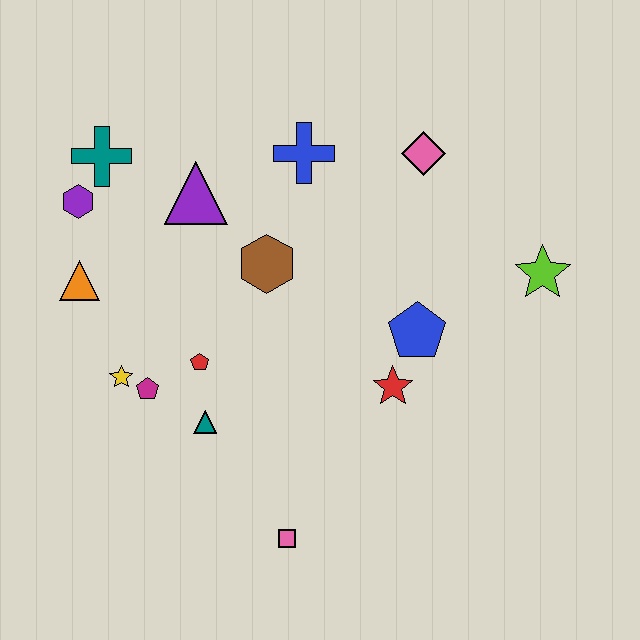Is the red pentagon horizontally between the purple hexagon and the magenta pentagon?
No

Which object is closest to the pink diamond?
The blue cross is closest to the pink diamond.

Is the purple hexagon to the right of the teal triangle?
No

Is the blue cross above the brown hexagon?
Yes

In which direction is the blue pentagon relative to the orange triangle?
The blue pentagon is to the right of the orange triangle.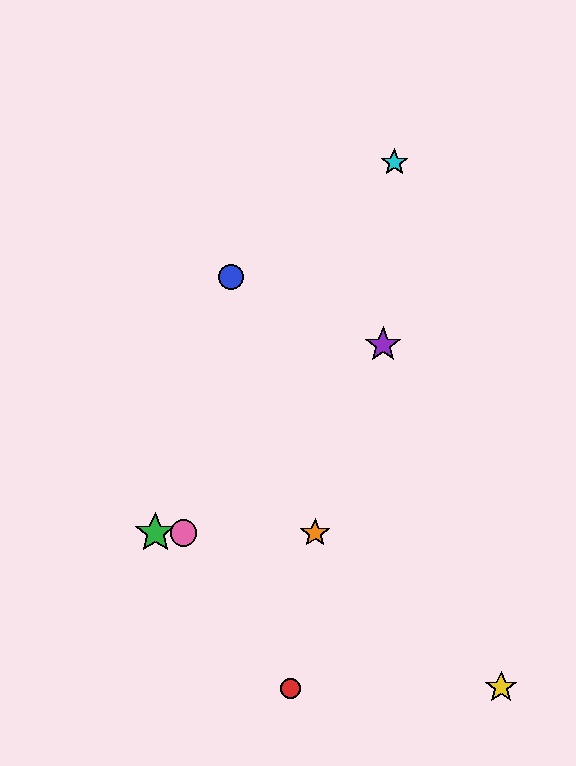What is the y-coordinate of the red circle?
The red circle is at y≈689.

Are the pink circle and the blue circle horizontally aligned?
No, the pink circle is at y≈533 and the blue circle is at y≈277.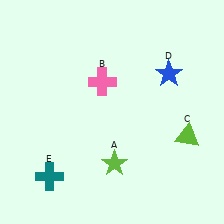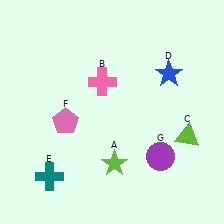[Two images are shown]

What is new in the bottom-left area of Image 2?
A pink pentagon (F) was added in the bottom-left area of Image 2.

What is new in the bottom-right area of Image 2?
A purple circle (G) was added in the bottom-right area of Image 2.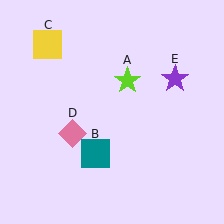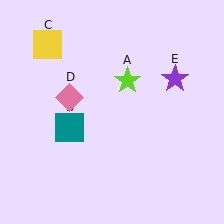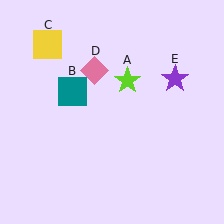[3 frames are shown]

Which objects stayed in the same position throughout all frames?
Lime star (object A) and yellow square (object C) and purple star (object E) remained stationary.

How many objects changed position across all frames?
2 objects changed position: teal square (object B), pink diamond (object D).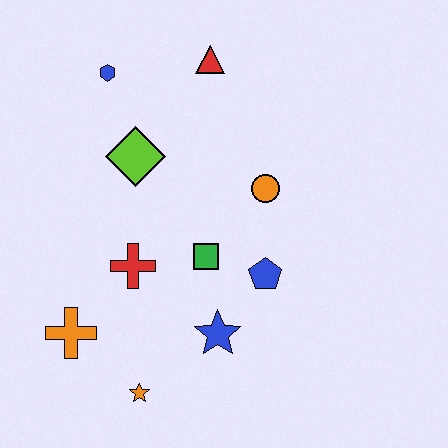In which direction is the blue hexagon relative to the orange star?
The blue hexagon is above the orange star.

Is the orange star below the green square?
Yes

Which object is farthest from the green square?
The blue hexagon is farthest from the green square.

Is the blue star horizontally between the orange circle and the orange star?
Yes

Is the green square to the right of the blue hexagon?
Yes